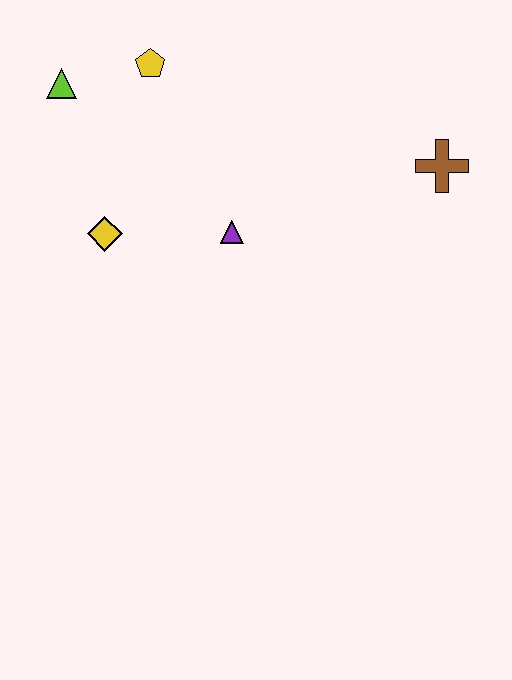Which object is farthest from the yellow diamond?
The brown cross is farthest from the yellow diamond.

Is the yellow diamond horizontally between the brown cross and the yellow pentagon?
No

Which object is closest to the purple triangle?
The yellow diamond is closest to the purple triangle.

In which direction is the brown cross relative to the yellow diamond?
The brown cross is to the right of the yellow diamond.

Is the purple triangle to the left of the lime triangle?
No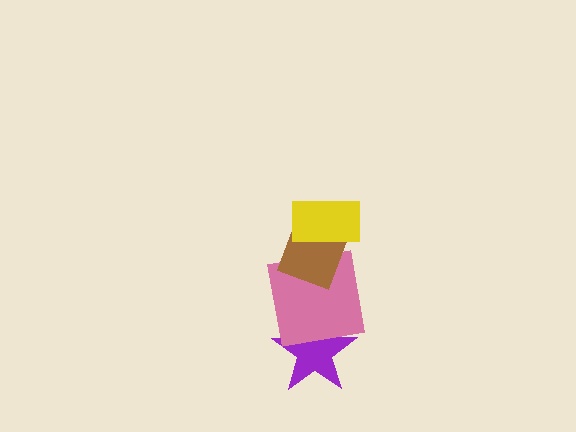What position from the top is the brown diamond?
The brown diamond is 2nd from the top.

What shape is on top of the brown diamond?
The yellow rectangle is on top of the brown diamond.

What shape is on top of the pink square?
The brown diamond is on top of the pink square.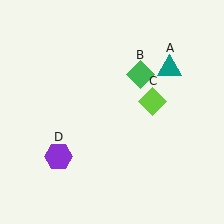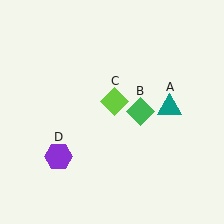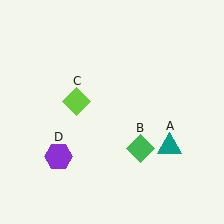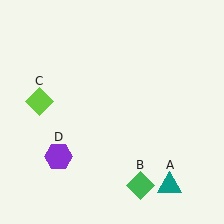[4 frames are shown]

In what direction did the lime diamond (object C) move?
The lime diamond (object C) moved left.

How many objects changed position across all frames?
3 objects changed position: teal triangle (object A), green diamond (object B), lime diamond (object C).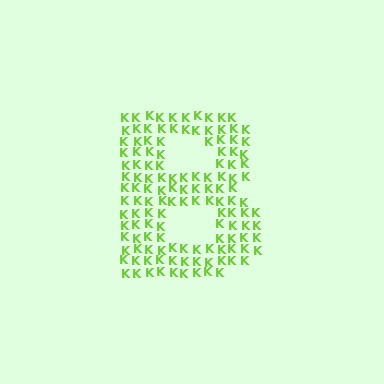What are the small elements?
The small elements are letter K's.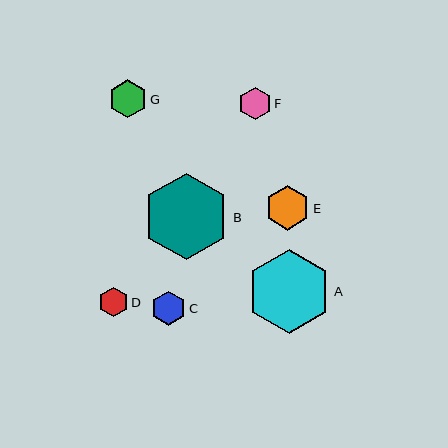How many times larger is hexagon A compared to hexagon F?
Hexagon A is approximately 2.6 times the size of hexagon F.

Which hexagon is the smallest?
Hexagon D is the smallest with a size of approximately 30 pixels.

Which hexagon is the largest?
Hexagon B is the largest with a size of approximately 87 pixels.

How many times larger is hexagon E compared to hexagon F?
Hexagon E is approximately 1.4 times the size of hexagon F.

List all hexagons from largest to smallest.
From largest to smallest: B, A, E, G, C, F, D.